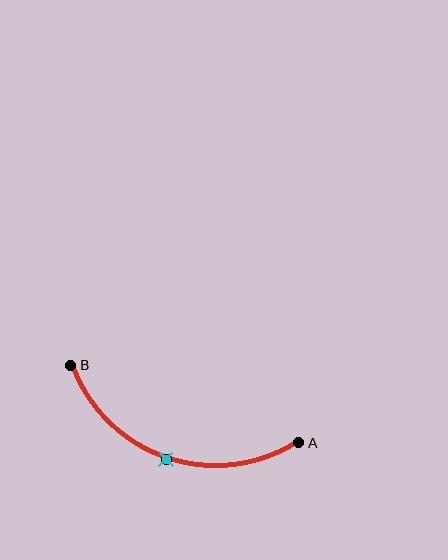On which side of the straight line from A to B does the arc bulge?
The arc bulges below the straight line connecting A and B.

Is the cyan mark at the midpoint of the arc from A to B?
Yes. The cyan mark lies on the arc at equal arc-length from both A and B — it is the arc midpoint.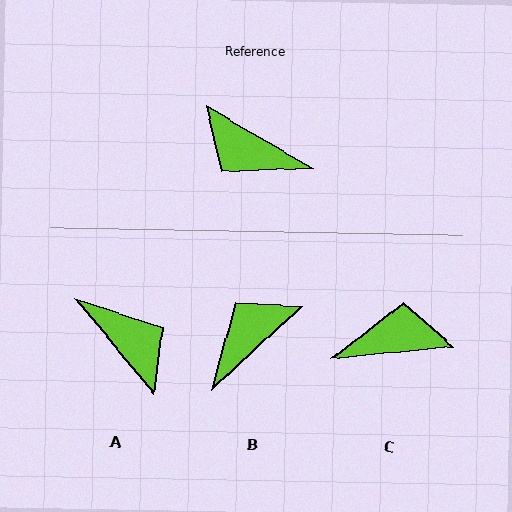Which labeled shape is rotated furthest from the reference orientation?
A, about 160 degrees away.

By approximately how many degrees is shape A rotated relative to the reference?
Approximately 160 degrees counter-clockwise.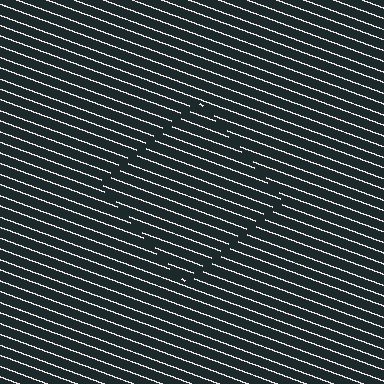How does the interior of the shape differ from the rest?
The interior of the shape contains the same grating, shifted by half a period — the contour is defined by the phase discontinuity where line-ends from the inner and outer gratings abut.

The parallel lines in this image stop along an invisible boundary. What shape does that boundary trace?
An illusory square. The interior of the shape contains the same grating, shifted by half a period — the contour is defined by the phase discontinuity where line-ends from the inner and outer gratings abut.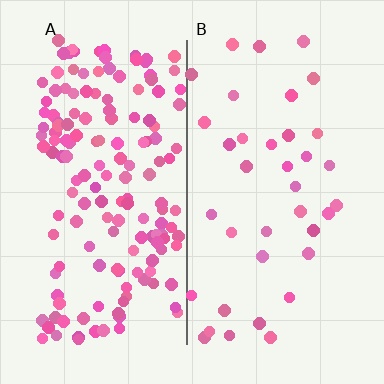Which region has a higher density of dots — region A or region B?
A (the left).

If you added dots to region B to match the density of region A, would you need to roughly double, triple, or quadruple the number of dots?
Approximately quadruple.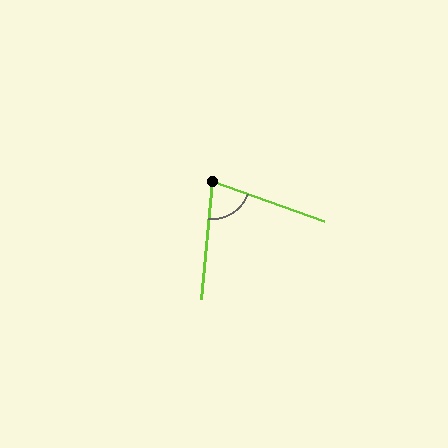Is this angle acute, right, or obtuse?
It is acute.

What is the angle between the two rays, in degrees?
Approximately 76 degrees.